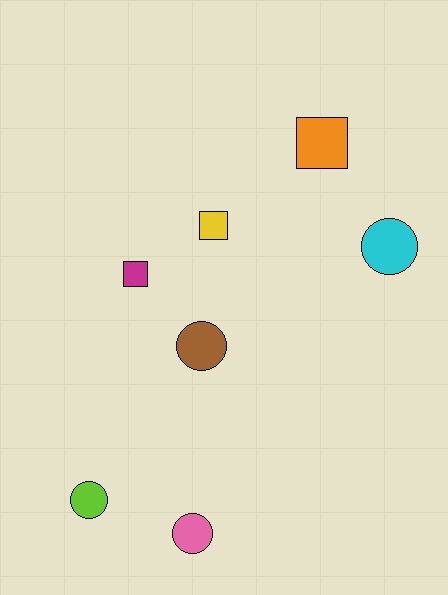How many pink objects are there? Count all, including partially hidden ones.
There is 1 pink object.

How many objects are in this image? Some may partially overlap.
There are 7 objects.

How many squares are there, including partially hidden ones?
There are 3 squares.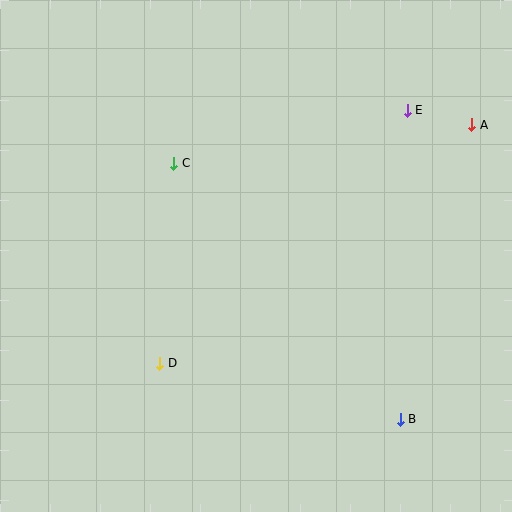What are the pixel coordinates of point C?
Point C is at (174, 163).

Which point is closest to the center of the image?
Point C at (174, 163) is closest to the center.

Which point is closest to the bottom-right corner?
Point B is closest to the bottom-right corner.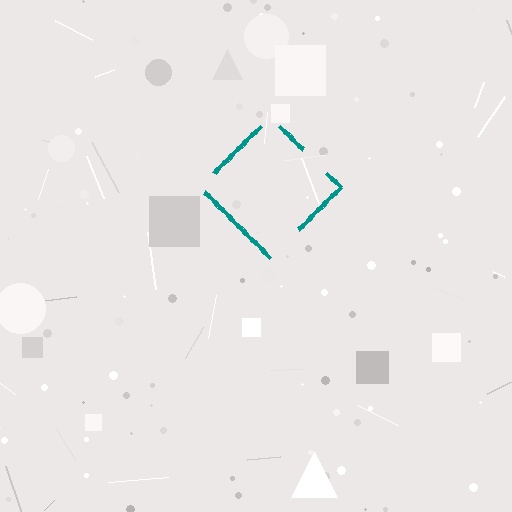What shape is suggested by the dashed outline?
The dashed outline suggests a diamond.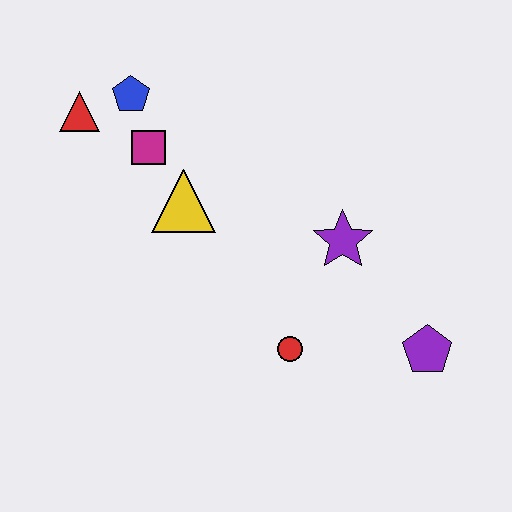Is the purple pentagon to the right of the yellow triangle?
Yes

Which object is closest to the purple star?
The red circle is closest to the purple star.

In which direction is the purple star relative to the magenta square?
The purple star is to the right of the magenta square.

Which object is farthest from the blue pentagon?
The purple pentagon is farthest from the blue pentagon.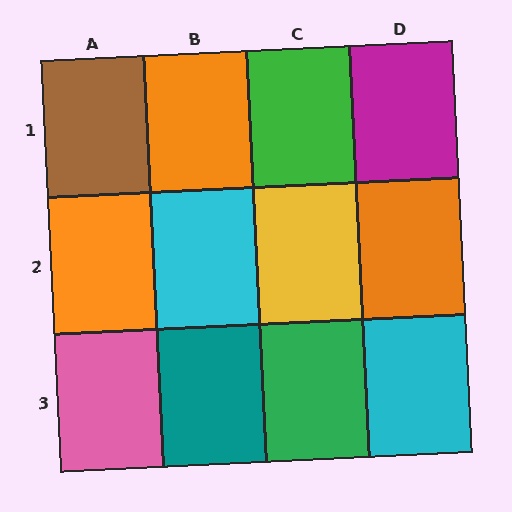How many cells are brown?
1 cell is brown.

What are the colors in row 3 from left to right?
Pink, teal, green, cyan.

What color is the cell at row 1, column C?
Green.